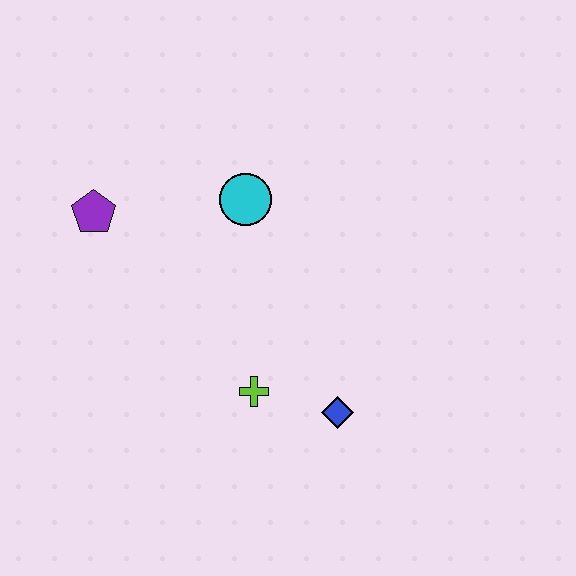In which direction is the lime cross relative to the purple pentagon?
The lime cross is below the purple pentagon.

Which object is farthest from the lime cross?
The purple pentagon is farthest from the lime cross.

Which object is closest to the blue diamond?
The lime cross is closest to the blue diamond.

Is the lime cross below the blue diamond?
No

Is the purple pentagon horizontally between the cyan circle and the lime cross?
No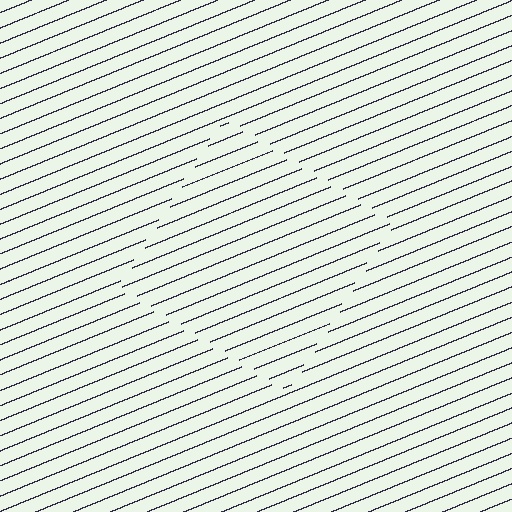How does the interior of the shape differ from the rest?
The interior of the shape contains the same grating, shifted by half a period — the contour is defined by the phase discontinuity where line-ends from the inner and outer gratings abut.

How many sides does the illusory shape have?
4 sides — the line-ends trace a square.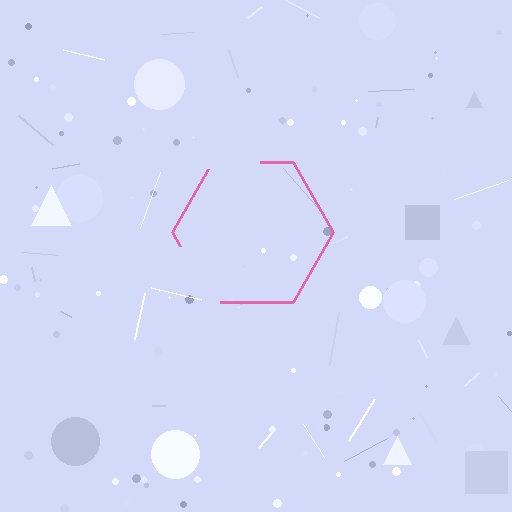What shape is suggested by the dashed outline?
The dashed outline suggests a hexagon.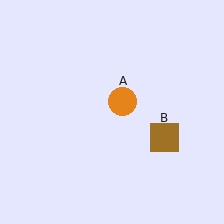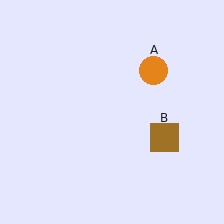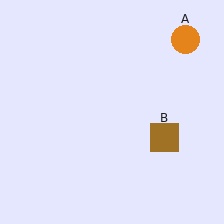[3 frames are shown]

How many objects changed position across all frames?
1 object changed position: orange circle (object A).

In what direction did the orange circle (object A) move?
The orange circle (object A) moved up and to the right.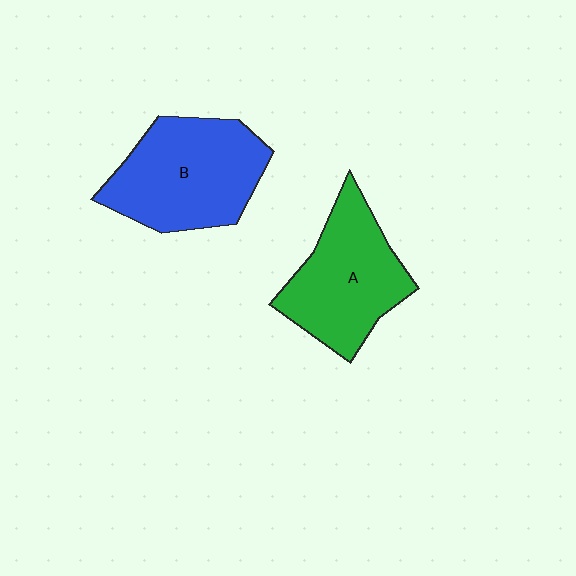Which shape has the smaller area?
Shape A (green).